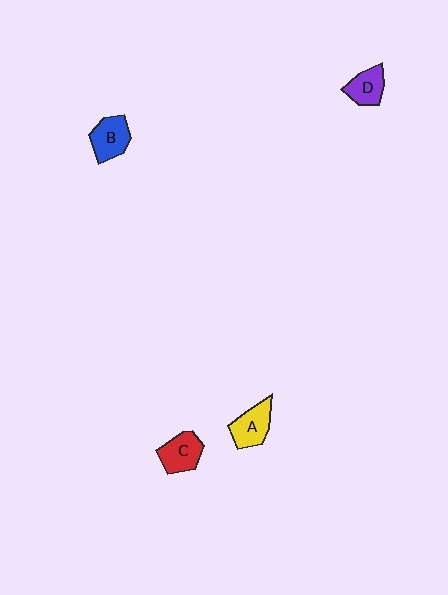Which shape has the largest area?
Shape A (yellow).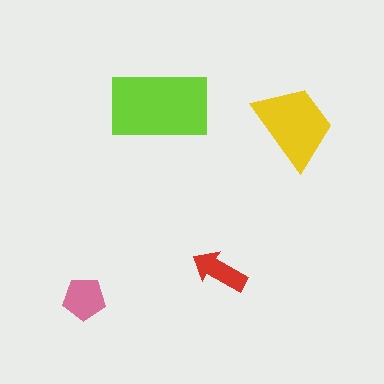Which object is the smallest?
The red arrow.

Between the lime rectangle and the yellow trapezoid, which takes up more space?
The lime rectangle.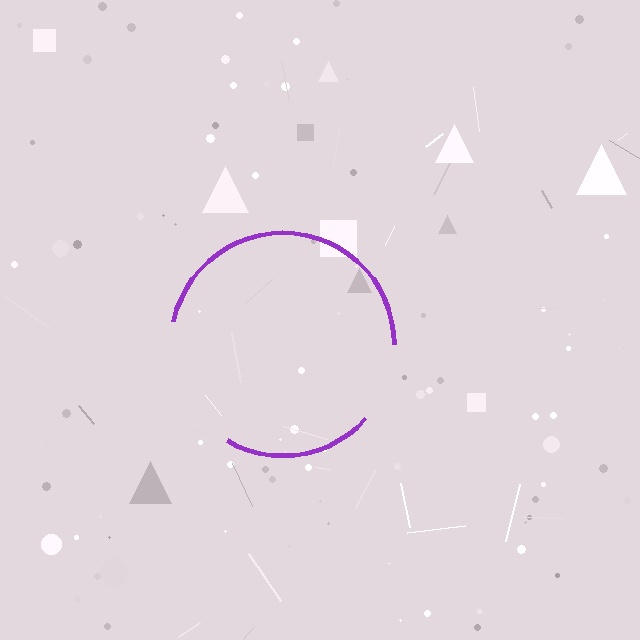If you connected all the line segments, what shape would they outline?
They would outline a circle.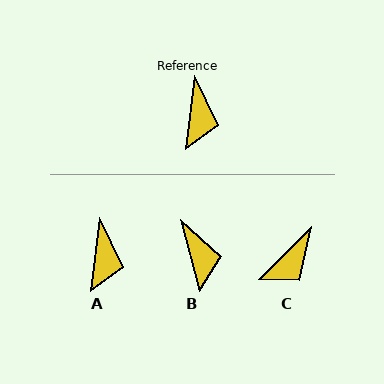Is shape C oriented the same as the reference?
No, it is off by about 38 degrees.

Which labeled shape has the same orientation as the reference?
A.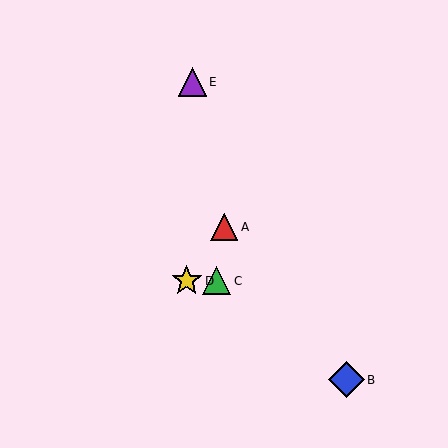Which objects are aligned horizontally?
Objects C, D are aligned horizontally.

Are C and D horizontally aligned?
Yes, both are at y≈281.